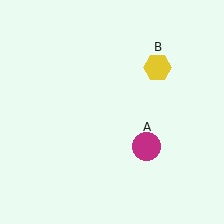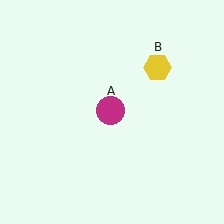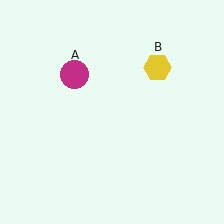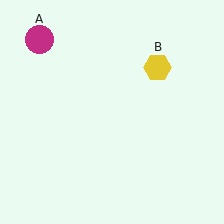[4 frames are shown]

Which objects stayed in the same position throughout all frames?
Yellow hexagon (object B) remained stationary.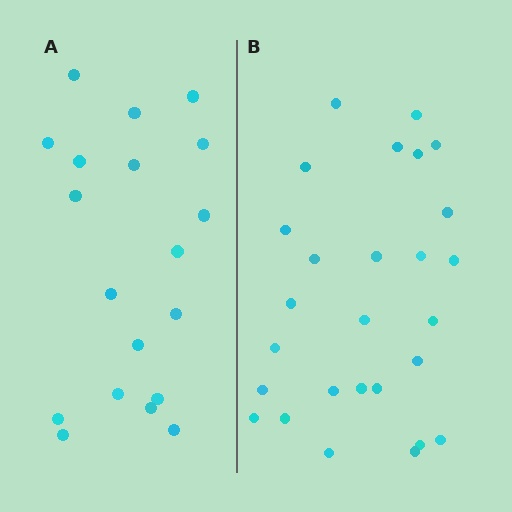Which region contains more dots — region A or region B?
Region B (the right region) has more dots.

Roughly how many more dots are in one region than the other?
Region B has roughly 8 or so more dots than region A.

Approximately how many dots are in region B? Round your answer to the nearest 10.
About 30 dots. (The exact count is 27, which rounds to 30.)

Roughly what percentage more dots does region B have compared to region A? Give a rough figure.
About 40% more.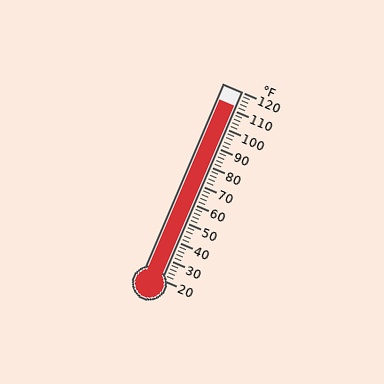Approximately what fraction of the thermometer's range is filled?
The thermometer is filled to approximately 90% of its range.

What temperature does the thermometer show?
The thermometer shows approximately 112°F.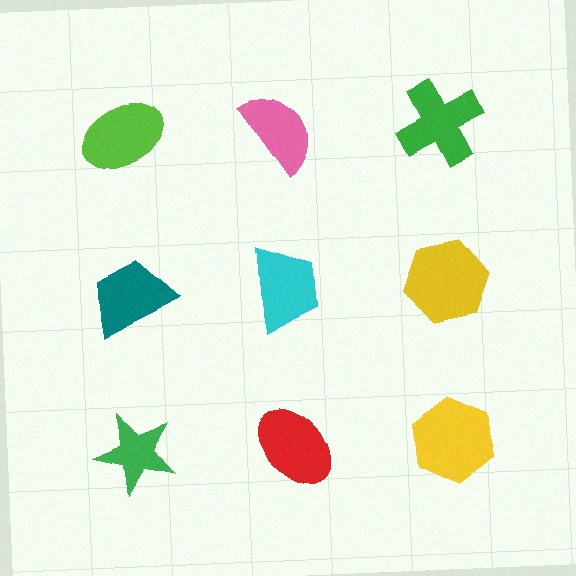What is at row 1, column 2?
A pink semicircle.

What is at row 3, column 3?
A yellow hexagon.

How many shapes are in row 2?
3 shapes.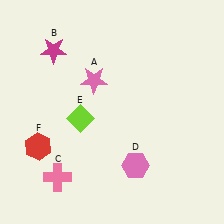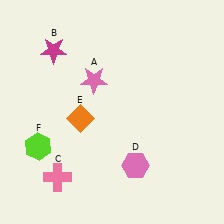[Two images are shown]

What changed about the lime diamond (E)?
In Image 1, E is lime. In Image 2, it changed to orange.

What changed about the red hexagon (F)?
In Image 1, F is red. In Image 2, it changed to lime.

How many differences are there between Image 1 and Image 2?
There are 2 differences between the two images.